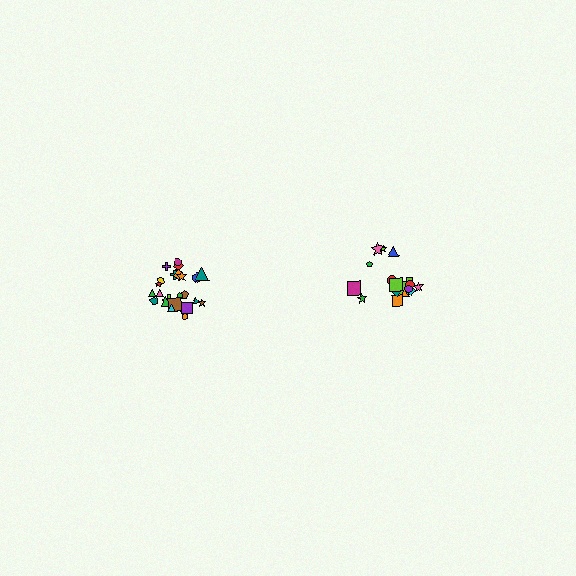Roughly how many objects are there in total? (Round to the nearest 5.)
Roughly 45 objects in total.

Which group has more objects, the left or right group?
The left group.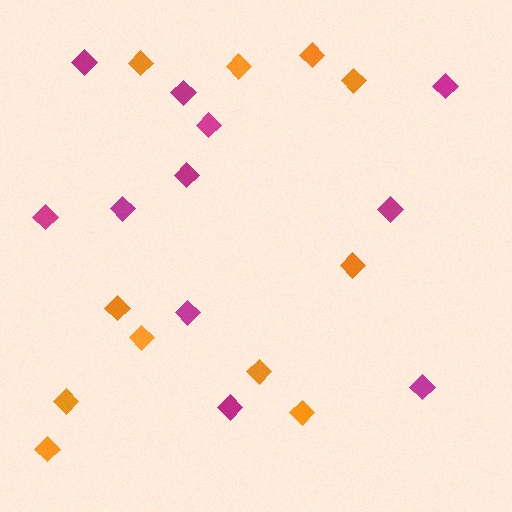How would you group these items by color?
There are 2 groups: one group of magenta diamonds (11) and one group of orange diamonds (11).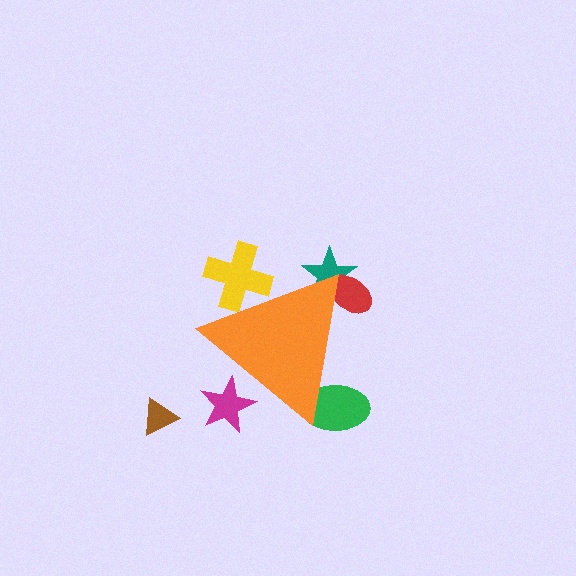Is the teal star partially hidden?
Yes, the teal star is partially hidden behind the orange triangle.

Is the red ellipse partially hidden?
Yes, the red ellipse is partially hidden behind the orange triangle.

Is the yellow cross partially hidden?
Yes, the yellow cross is partially hidden behind the orange triangle.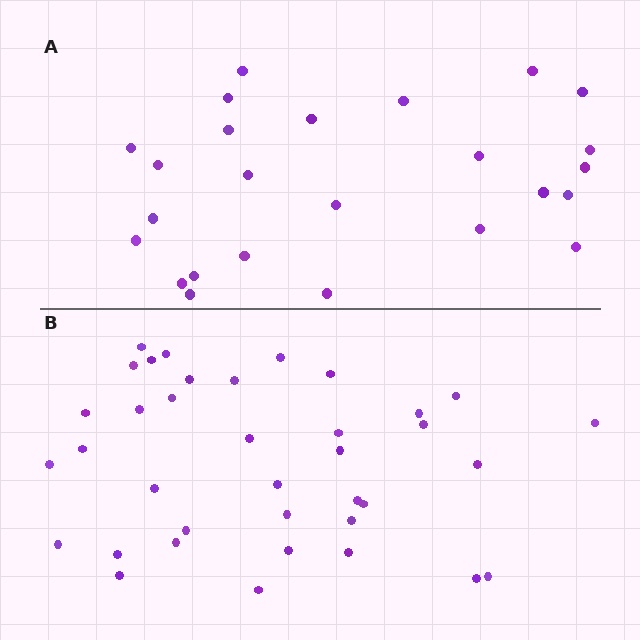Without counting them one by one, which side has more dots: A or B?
Region B (the bottom region) has more dots.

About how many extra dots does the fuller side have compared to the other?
Region B has roughly 12 or so more dots than region A.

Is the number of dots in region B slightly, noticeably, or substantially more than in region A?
Region B has substantially more. The ratio is roughly 1.5 to 1.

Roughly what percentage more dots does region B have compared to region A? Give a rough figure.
About 50% more.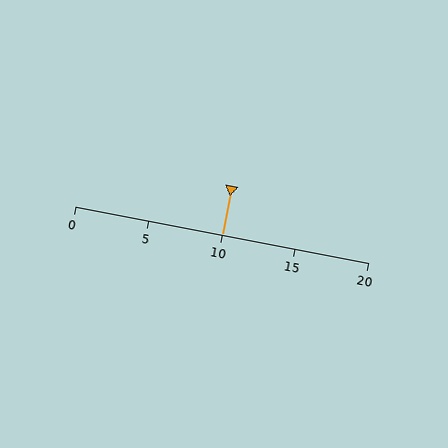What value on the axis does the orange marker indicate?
The marker indicates approximately 10.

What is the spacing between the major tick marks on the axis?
The major ticks are spaced 5 apart.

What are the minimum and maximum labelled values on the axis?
The axis runs from 0 to 20.